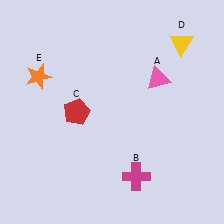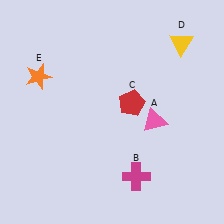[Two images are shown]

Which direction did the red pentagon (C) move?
The red pentagon (C) moved right.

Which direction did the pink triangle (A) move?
The pink triangle (A) moved down.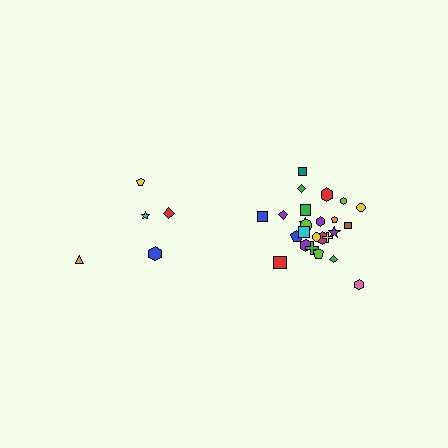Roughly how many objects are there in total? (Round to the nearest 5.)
Roughly 30 objects in total.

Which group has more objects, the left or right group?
The right group.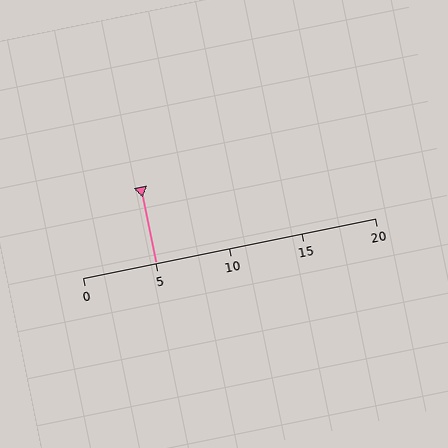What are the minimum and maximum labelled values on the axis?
The axis runs from 0 to 20.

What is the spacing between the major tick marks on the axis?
The major ticks are spaced 5 apart.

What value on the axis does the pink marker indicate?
The marker indicates approximately 5.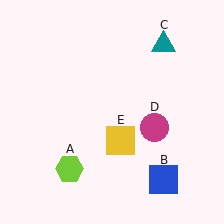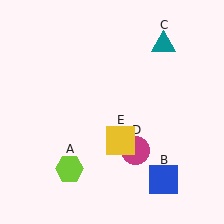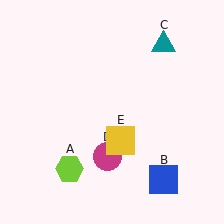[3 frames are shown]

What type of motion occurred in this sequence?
The magenta circle (object D) rotated clockwise around the center of the scene.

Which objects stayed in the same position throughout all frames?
Lime hexagon (object A) and blue square (object B) and teal triangle (object C) and yellow square (object E) remained stationary.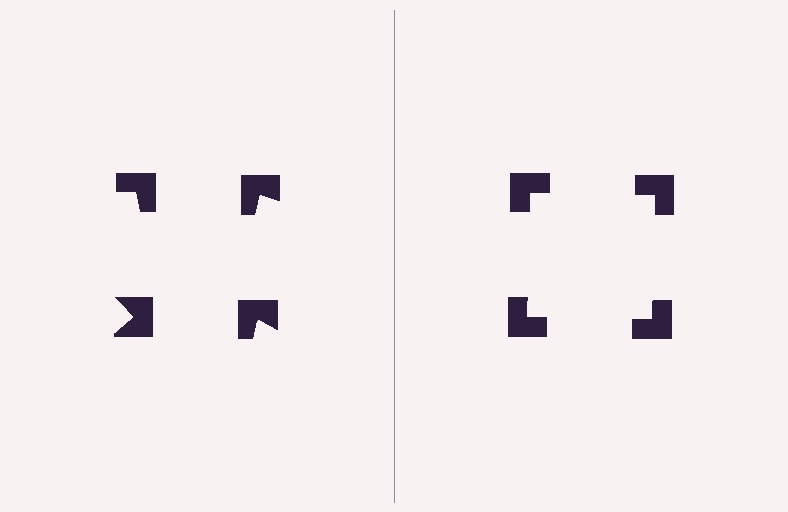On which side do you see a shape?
An illusory square appears on the right side. On the left side the wedge cuts are rotated, so no coherent shape forms.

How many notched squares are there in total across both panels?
8 — 4 on each side.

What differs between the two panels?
The notched squares are positioned identically on both sides; only the wedge orientations differ. On the right they align to a square; on the left they are misaligned.